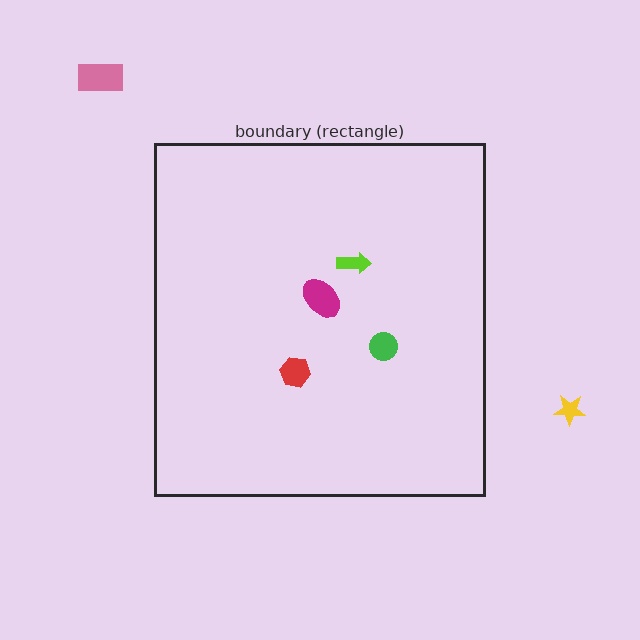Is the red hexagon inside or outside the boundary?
Inside.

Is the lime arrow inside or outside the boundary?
Inside.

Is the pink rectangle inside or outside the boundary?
Outside.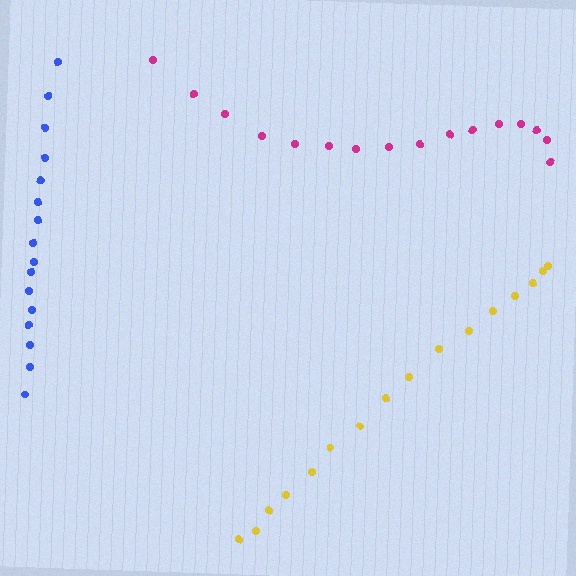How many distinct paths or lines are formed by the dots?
There are 3 distinct paths.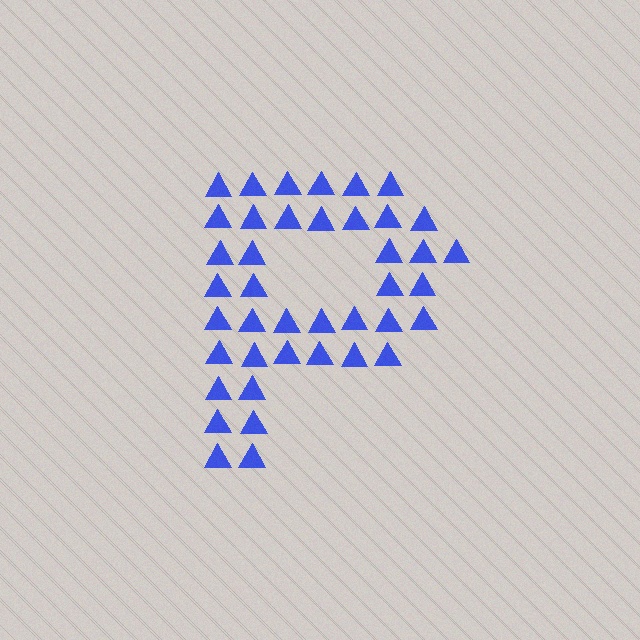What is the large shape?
The large shape is the letter P.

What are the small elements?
The small elements are triangles.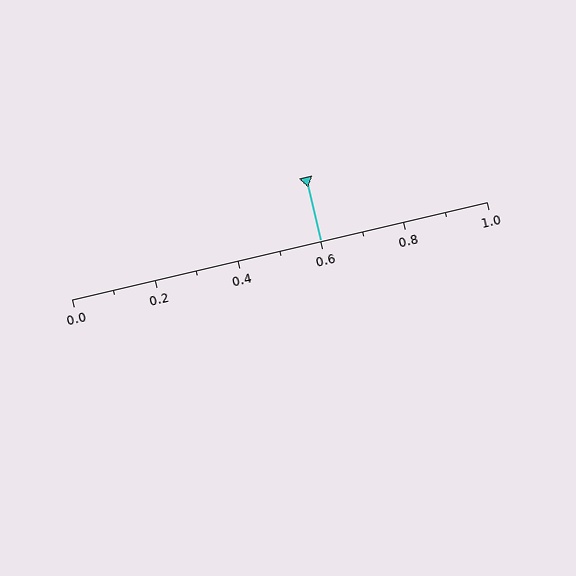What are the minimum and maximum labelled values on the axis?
The axis runs from 0.0 to 1.0.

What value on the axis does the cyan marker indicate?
The marker indicates approximately 0.6.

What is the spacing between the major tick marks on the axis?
The major ticks are spaced 0.2 apart.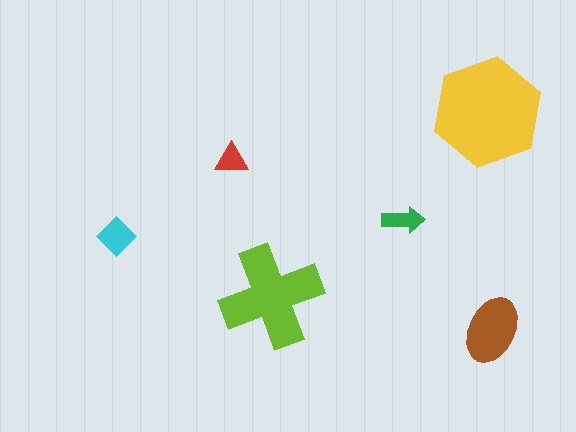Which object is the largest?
The yellow hexagon.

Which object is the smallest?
The red triangle.